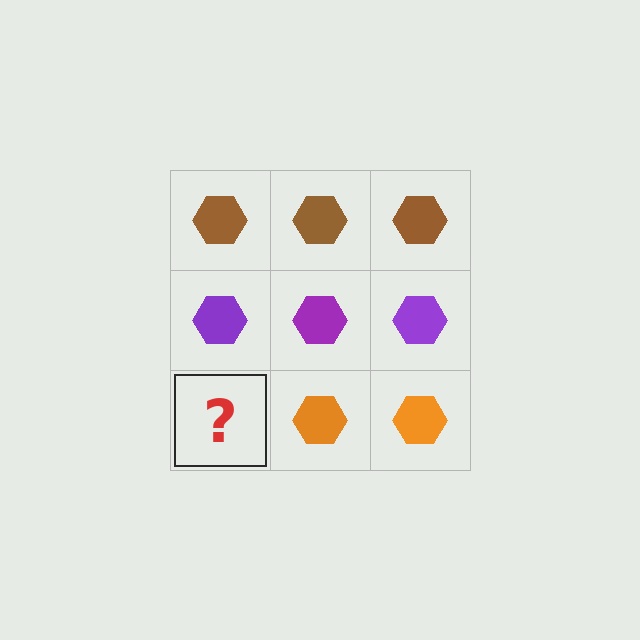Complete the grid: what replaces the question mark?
The question mark should be replaced with an orange hexagon.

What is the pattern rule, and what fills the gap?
The rule is that each row has a consistent color. The gap should be filled with an orange hexagon.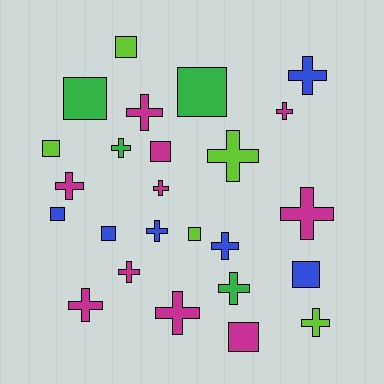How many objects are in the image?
There are 25 objects.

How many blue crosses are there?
There are 3 blue crosses.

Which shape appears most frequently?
Cross, with 15 objects.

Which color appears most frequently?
Magenta, with 10 objects.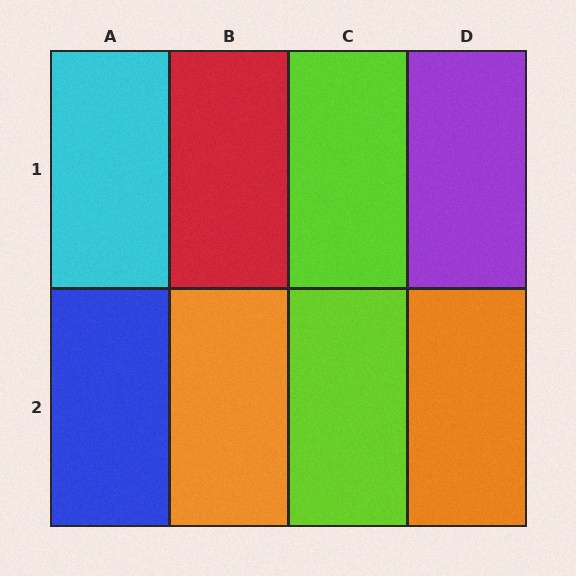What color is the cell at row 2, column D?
Orange.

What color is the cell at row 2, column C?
Lime.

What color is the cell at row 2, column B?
Orange.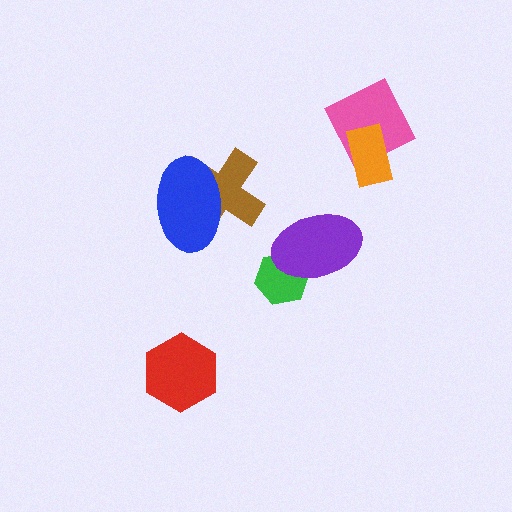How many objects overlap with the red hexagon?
0 objects overlap with the red hexagon.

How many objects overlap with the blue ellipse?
1 object overlaps with the blue ellipse.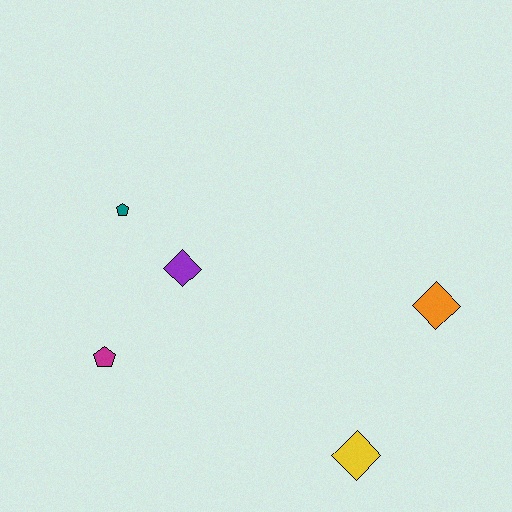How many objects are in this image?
There are 5 objects.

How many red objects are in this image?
There are no red objects.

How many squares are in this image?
There are no squares.